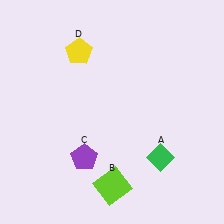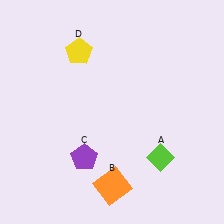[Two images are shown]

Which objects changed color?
A changed from green to lime. B changed from lime to orange.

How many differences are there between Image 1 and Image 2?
There are 2 differences between the two images.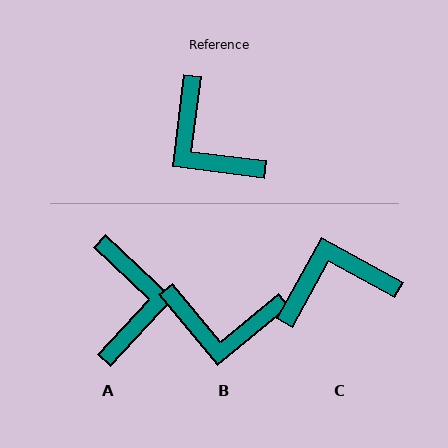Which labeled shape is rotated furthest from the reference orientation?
A, about 144 degrees away.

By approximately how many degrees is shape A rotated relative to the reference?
Approximately 144 degrees counter-clockwise.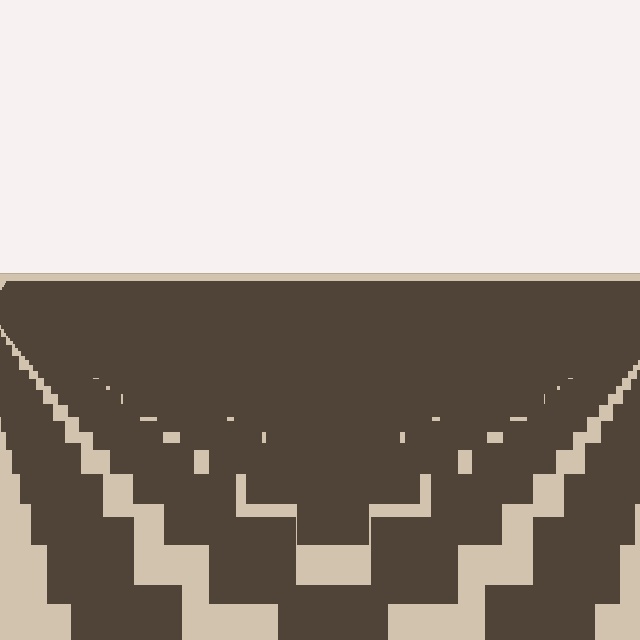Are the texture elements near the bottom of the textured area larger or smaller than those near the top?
Larger. Near the bottom, elements are closer to the viewer and appear at a bigger on-screen size.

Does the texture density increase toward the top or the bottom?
Density increases toward the top.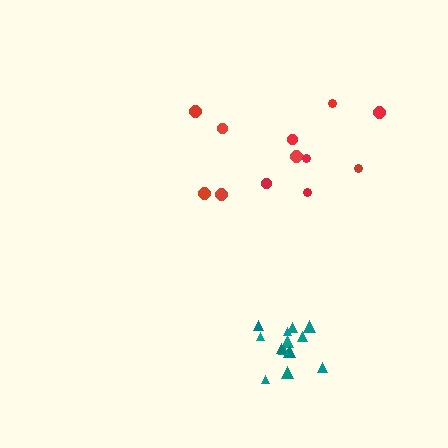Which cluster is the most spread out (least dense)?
Red.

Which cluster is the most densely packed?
Teal.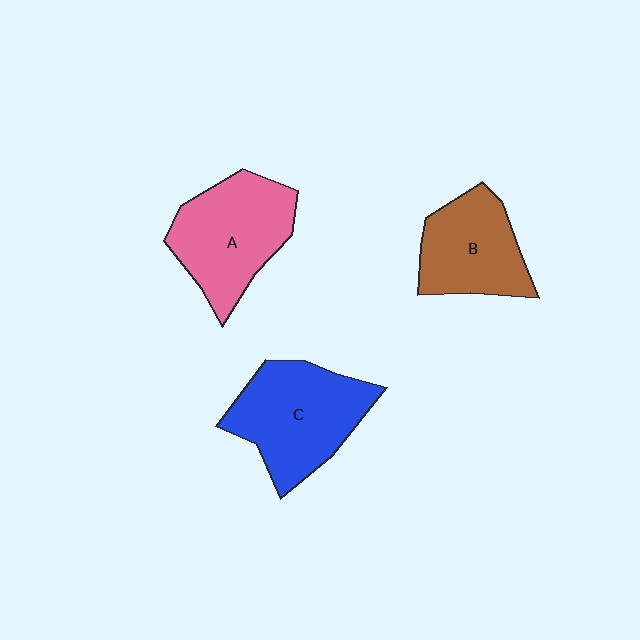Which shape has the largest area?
Shape C (blue).